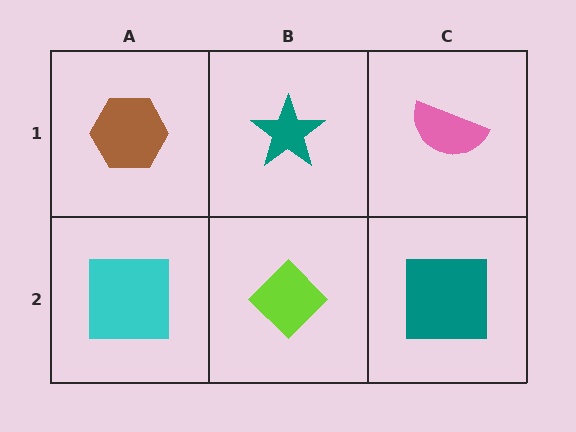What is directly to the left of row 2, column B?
A cyan square.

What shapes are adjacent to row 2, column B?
A teal star (row 1, column B), a cyan square (row 2, column A), a teal square (row 2, column C).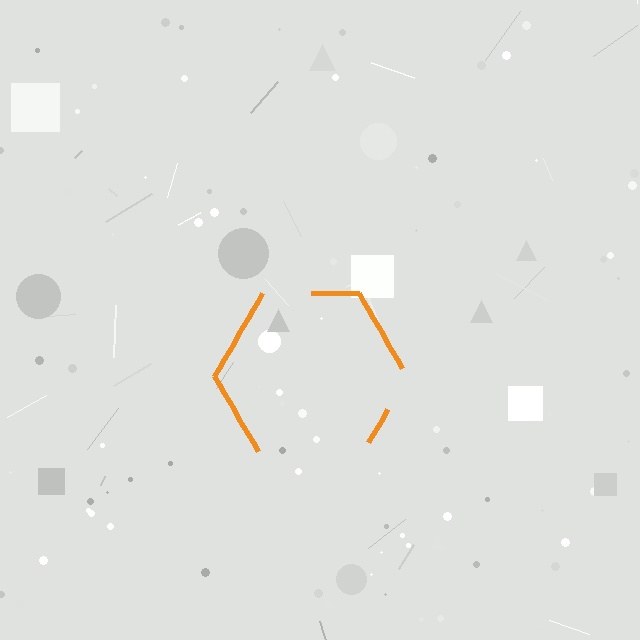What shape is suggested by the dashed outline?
The dashed outline suggests a hexagon.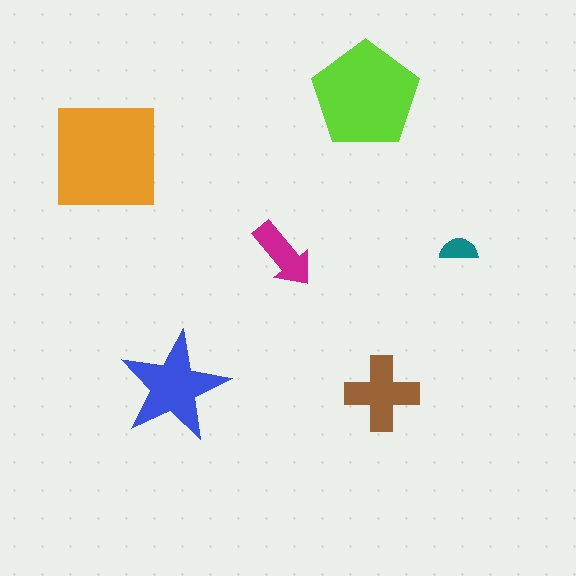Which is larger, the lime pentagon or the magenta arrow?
The lime pentagon.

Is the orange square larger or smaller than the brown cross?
Larger.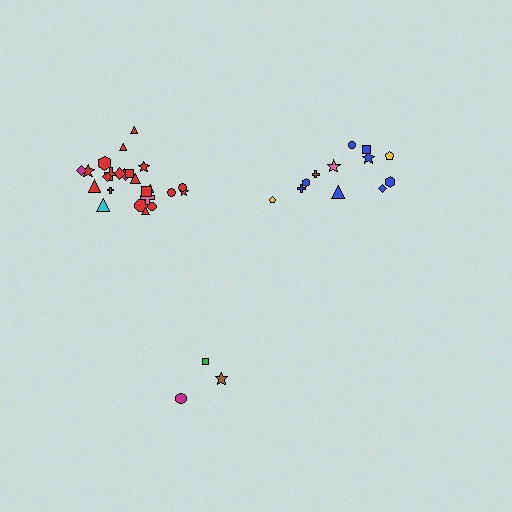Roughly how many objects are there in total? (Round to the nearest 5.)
Roughly 40 objects in total.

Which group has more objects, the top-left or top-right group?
The top-left group.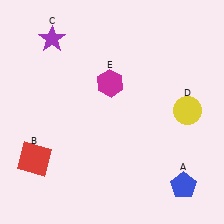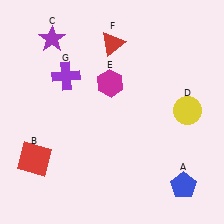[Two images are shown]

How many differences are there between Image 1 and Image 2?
There are 2 differences between the two images.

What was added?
A red triangle (F), a purple cross (G) were added in Image 2.